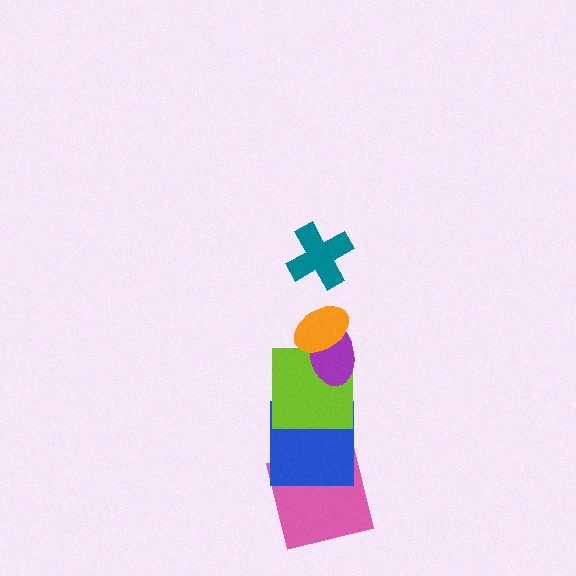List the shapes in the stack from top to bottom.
From top to bottom: the teal cross, the orange ellipse, the purple ellipse, the lime square, the blue square, the pink square.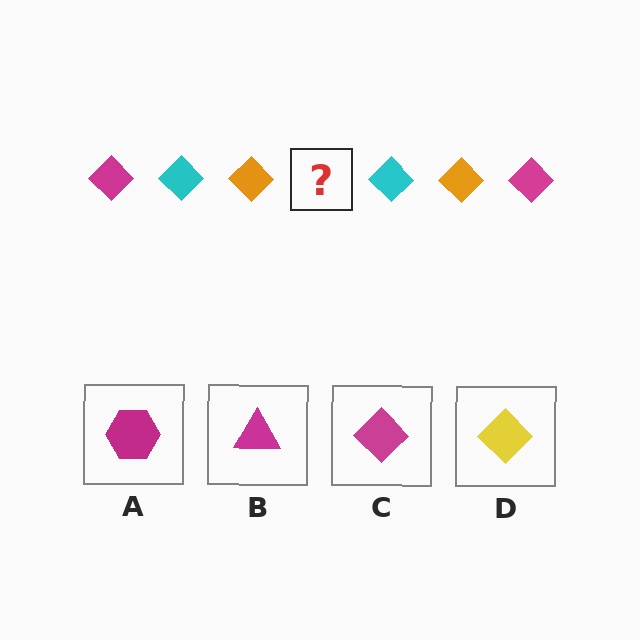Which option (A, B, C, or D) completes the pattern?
C.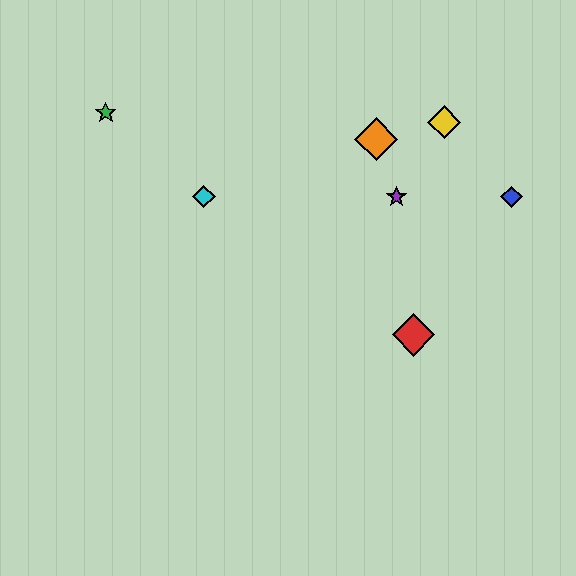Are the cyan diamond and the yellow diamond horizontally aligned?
No, the cyan diamond is at y≈197 and the yellow diamond is at y≈122.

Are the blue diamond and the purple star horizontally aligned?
Yes, both are at y≈197.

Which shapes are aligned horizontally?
The blue diamond, the purple star, the cyan diamond are aligned horizontally.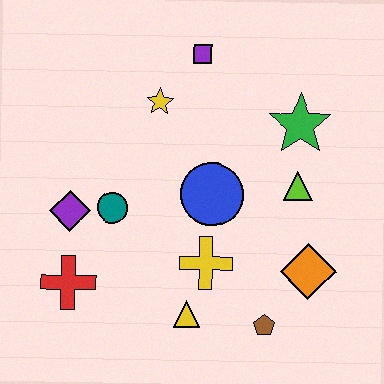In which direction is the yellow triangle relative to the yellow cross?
The yellow triangle is below the yellow cross.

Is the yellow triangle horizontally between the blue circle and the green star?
No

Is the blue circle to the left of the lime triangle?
Yes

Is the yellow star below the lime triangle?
No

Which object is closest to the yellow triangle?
The yellow cross is closest to the yellow triangle.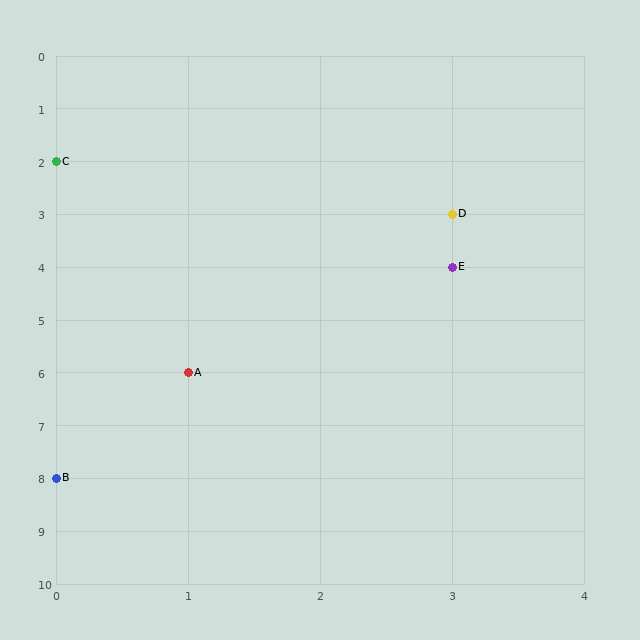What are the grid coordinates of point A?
Point A is at grid coordinates (1, 6).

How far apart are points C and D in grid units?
Points C and D are 3 columns and 1 row apart (about 3.2 grid units diagonally).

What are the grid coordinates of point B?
Point B is at grid coordinates (0, 8).